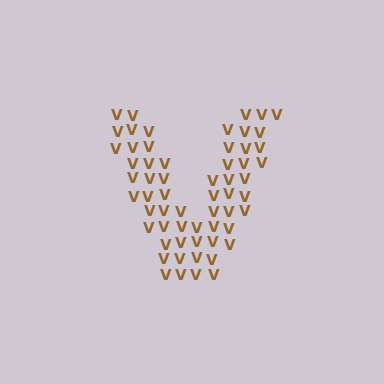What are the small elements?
The small elements are letter V's.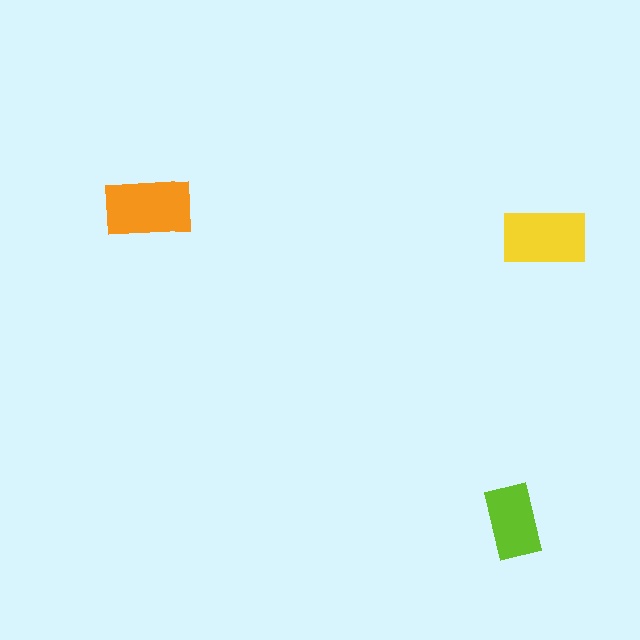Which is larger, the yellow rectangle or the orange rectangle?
The orange one.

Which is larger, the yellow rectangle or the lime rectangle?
The yellow one.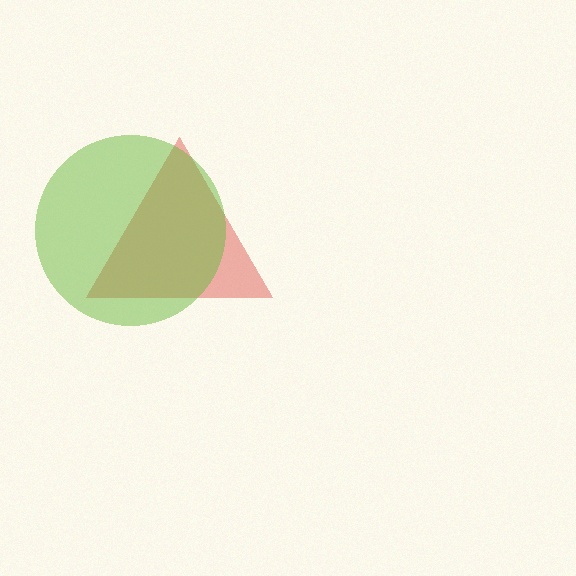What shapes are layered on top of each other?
The layered shapes are: a red triangle, a lime circle.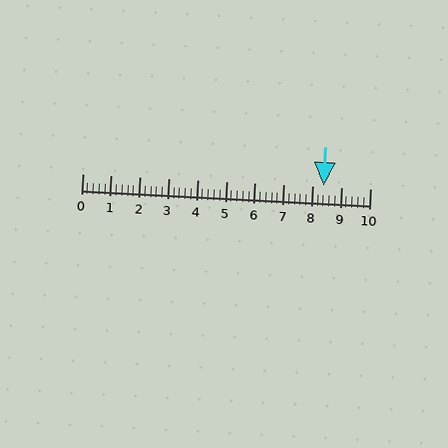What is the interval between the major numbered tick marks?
The major tick marks are spaced 1 units apart.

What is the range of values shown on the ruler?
The ruler shows values from 0 to 10.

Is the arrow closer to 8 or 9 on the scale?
The arrow is closer to 8.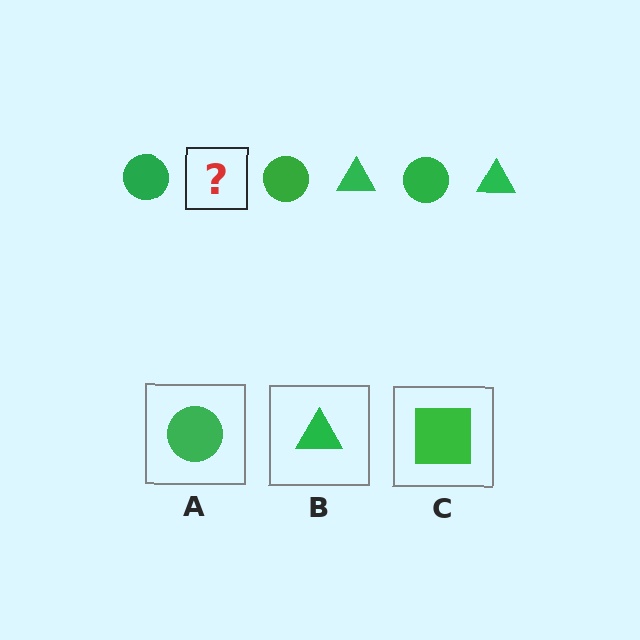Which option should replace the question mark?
Option B.